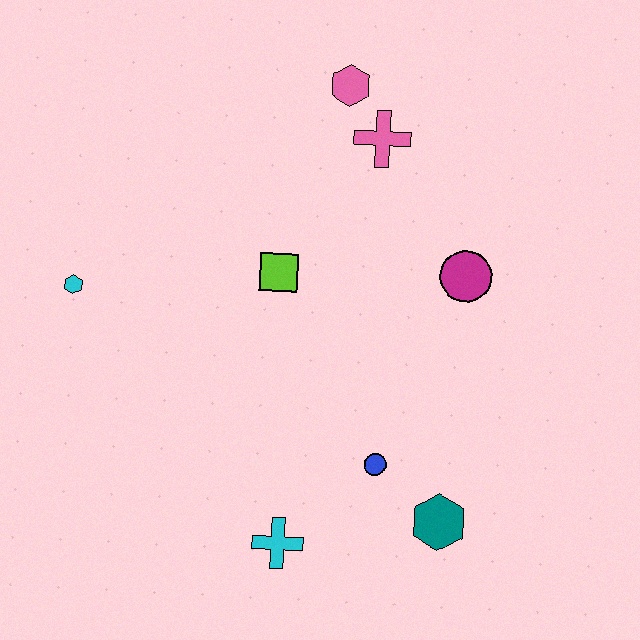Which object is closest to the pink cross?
The pink hexagon is closest to the pink cross.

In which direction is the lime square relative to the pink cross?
The lime square is below the pink cross.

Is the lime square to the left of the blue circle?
Yes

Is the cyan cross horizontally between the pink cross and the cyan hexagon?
Yes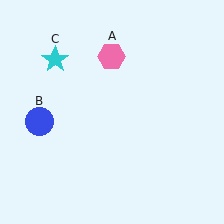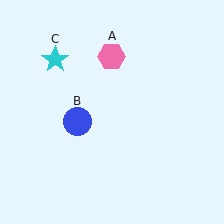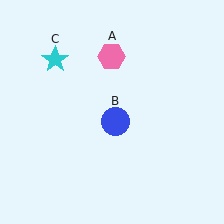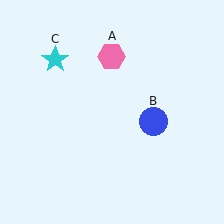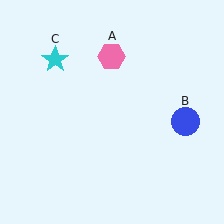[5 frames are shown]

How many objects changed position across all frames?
1 object changed position: blue circle (object B).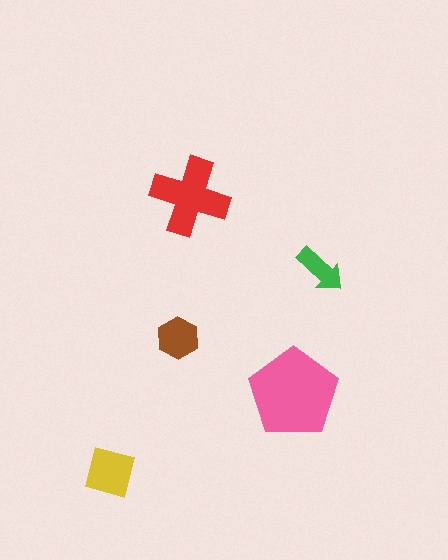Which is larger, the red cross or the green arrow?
The red cross.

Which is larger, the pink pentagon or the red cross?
The pink pentagon.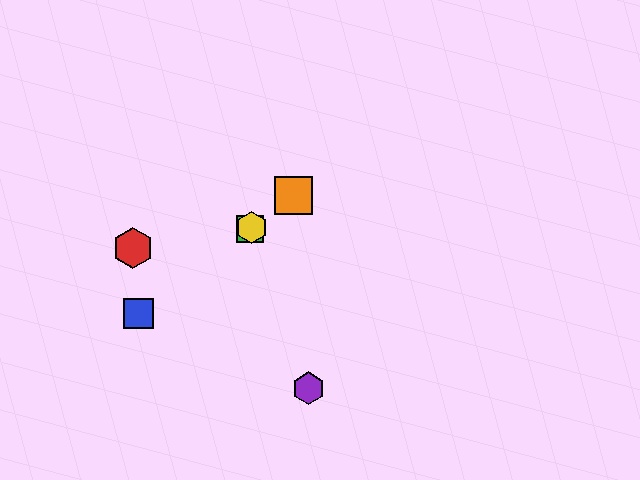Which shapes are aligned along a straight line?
The blue square, the green square, the yellow hexagon, the orange square are aligned along a straight line.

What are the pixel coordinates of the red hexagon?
The red hexagon is at (133, 248).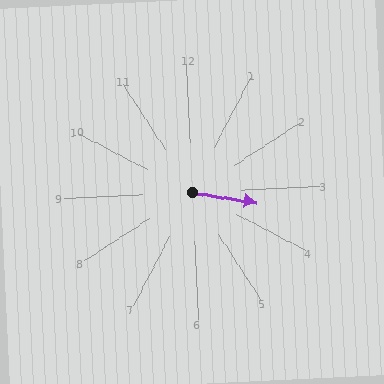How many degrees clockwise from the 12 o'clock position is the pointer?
Approximately 102 degrees.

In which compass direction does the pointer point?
East.